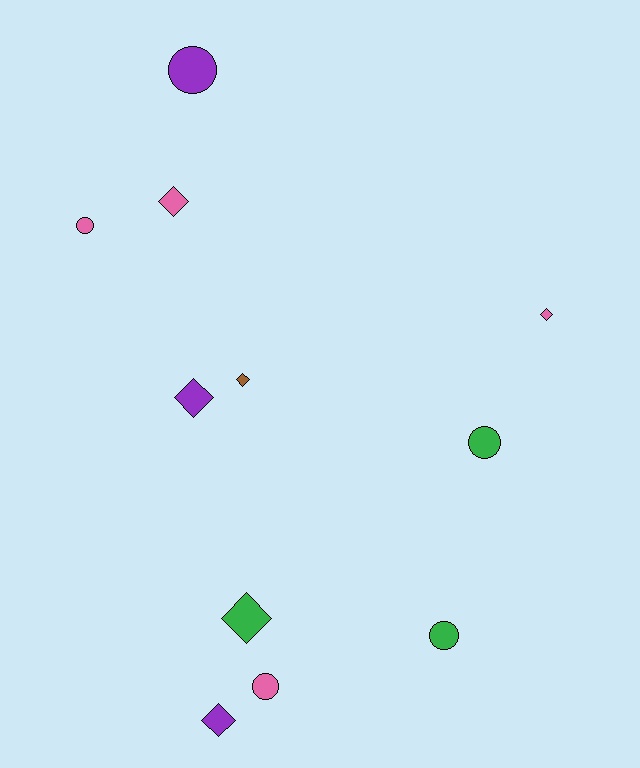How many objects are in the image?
There are 11 objects.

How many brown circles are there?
There are no brown circles.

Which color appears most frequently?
Pink, with 4 objects.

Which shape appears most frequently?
Diamond, with 6 objects.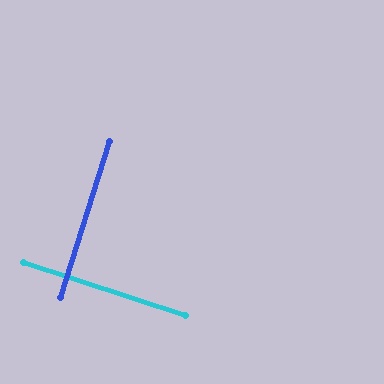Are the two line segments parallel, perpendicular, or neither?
Perpendicular — they meet at approximately 89°.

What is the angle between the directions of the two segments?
Approximately 89 degrees.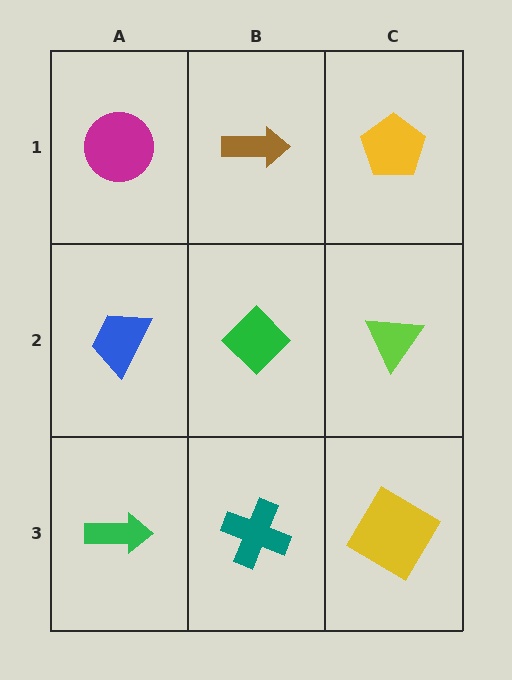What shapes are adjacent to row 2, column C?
A yellow pentagon (row 1, column C), a yellow diamond (row 3, column C), a green diamond (row 2, column B).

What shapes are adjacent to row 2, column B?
A brown arrow (row 1, column B), a teal cross (row 3, column B), a blue trapezoid (row 2, column A), a lime triangle (row 2, column C).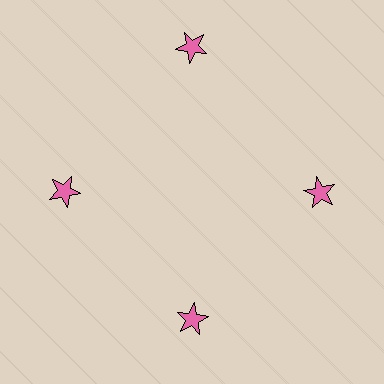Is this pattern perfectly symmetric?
No. The 4 pink stars are arranged in a ring, but one element near the 12 o'clock position is pushed outward from the center, breaking the 4-fold rotational symmetry.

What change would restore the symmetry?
The symmetry would be restored by moving it inward, back onto the ring so that all 4 stars sit at equal angles and equal distance from the center.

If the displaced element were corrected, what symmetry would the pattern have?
It would have 4-fold rotational symmetry — the pattern would map onto itself every 90 degrees.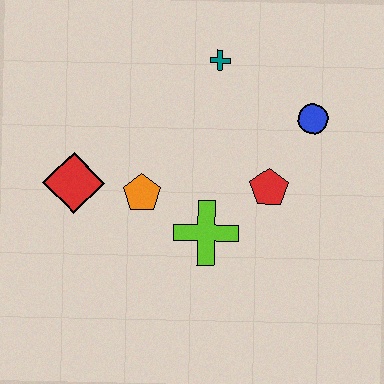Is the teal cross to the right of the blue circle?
No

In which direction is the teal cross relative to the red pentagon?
The teal cross is above the red pentagon.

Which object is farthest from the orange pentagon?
The blue circle is farthest from the orange pentagon.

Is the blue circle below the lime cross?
No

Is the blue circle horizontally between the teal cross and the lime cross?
No